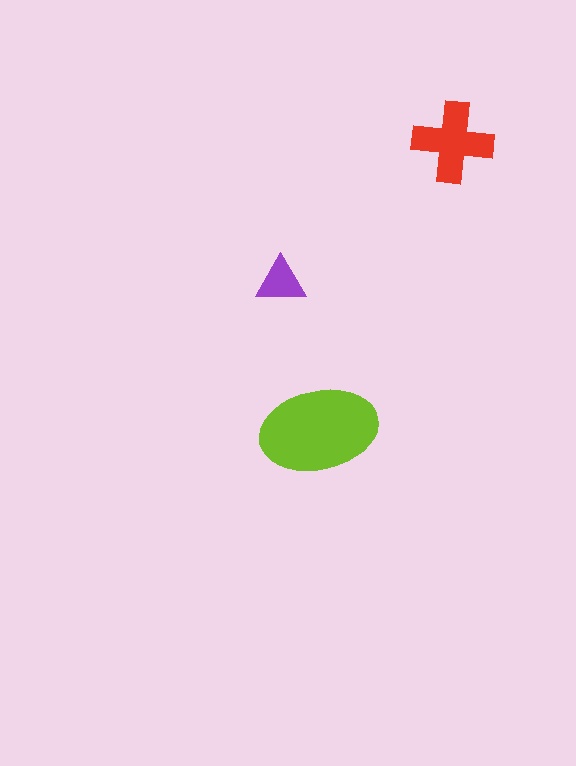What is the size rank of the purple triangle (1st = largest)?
3rd.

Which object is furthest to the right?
The red cross is rightmost.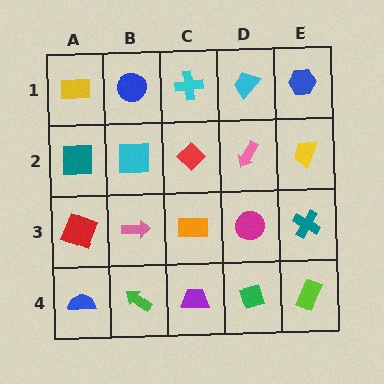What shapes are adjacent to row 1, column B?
A cyan square (row 2, column B), a yellow rectangle (row 1, column A), a cyan cross (row 1, column C).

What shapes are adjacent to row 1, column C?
A red diamond (row 2, column C), a blue circle (row 1, column B), a cyan trapezoid (row 1, column D).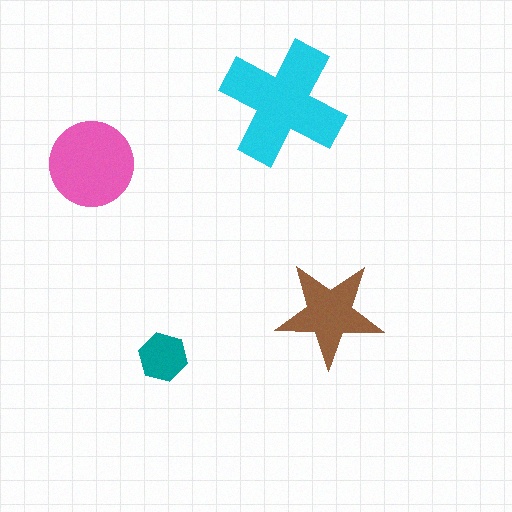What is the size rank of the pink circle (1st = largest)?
2nd.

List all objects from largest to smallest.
The cyan cross, the pink circle, the brown star, the teal hexagon.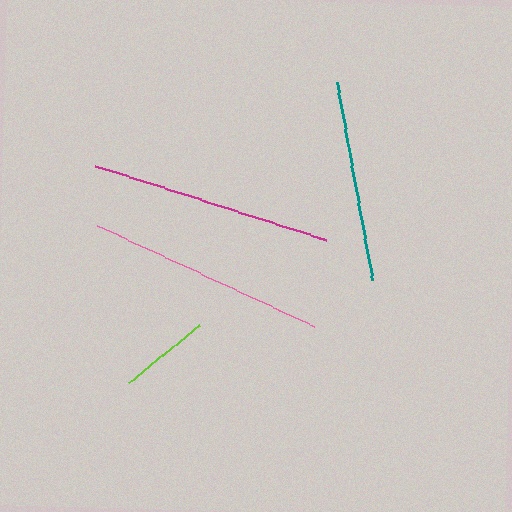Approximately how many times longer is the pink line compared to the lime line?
The pink line is approximately 2.6 times the length of the lime line.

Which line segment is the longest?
The magenta line is the longest at approximately 243 pixels.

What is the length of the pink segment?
The pink segment is approximately 239 pixels long.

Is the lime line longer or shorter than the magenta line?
The magenta line is longer than the lime line.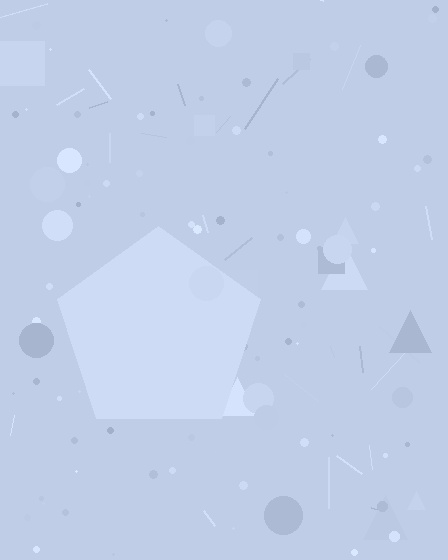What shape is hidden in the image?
A pentagon is hidden in the image.